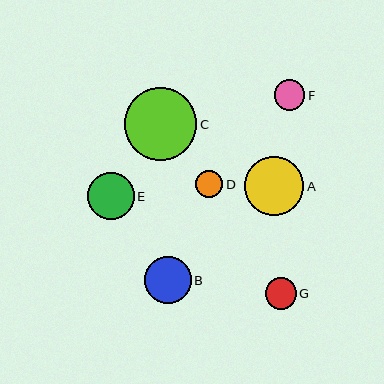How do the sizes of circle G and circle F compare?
Circle G and circle F are approximately the same size.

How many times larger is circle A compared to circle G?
Circle A is approximately 1.9 times the size of circle G.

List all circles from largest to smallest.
From largest to smallest: C, A, E, B, G, F, D.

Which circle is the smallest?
Circle D is the smallest with a size of approximately 27 pixels.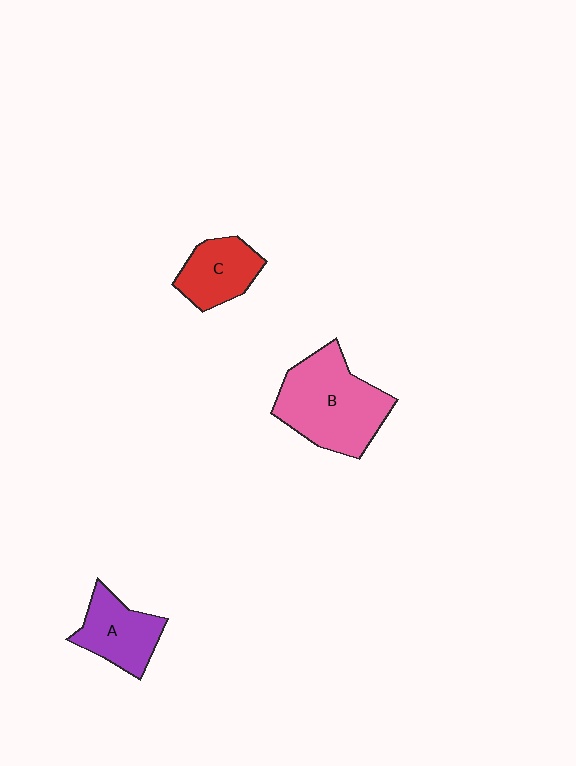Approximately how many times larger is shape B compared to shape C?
Approximately 1.9 times.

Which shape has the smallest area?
Shape C (red).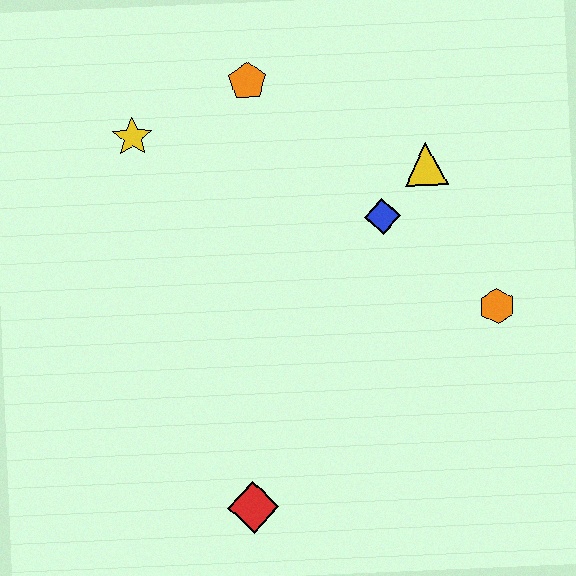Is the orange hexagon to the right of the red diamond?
Yes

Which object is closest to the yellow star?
The orange pentagon is closest to the yellow star.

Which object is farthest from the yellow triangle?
The red diamond is farthest from the yellow triangle.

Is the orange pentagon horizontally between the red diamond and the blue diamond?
Yes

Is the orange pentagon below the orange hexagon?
No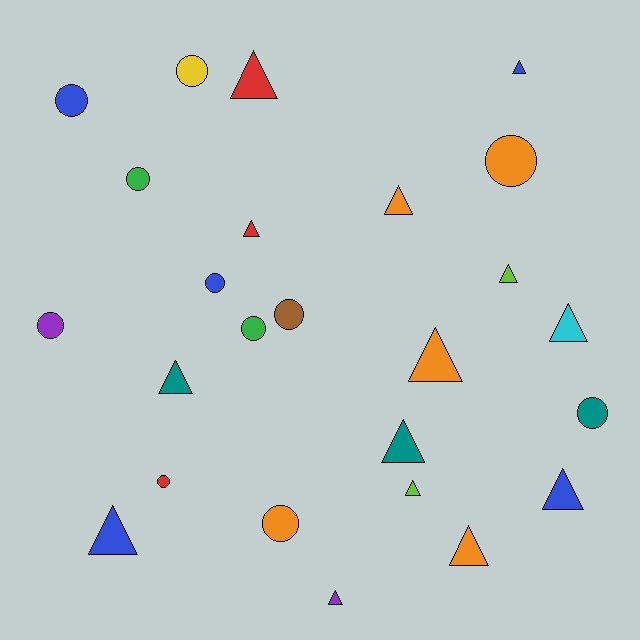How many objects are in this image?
There are 25 objects.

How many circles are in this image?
There are 11 circles.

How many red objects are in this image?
There are 3 red objects.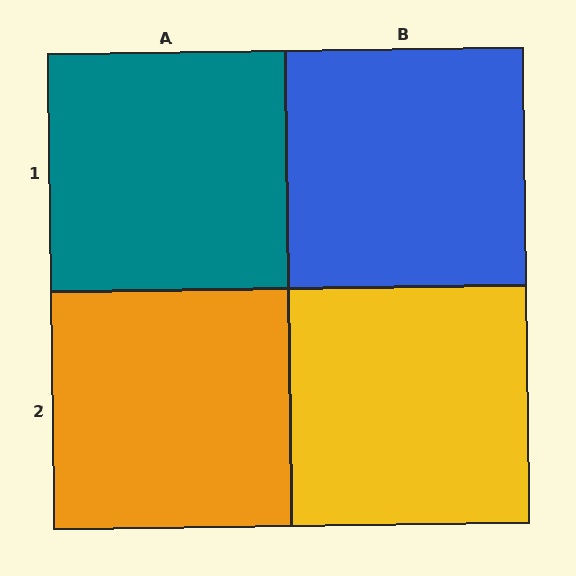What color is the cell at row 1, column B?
Blue.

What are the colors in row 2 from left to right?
Orange, yellow.